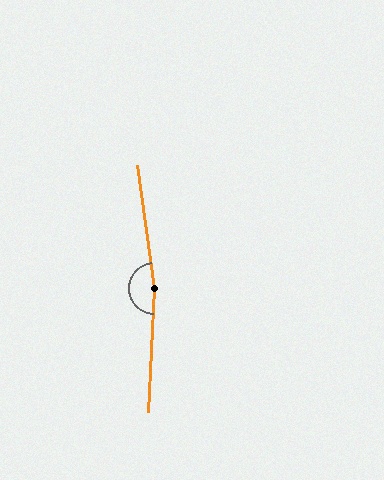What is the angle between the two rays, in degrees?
Approximately 169 degrees.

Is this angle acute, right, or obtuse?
It is obtuse.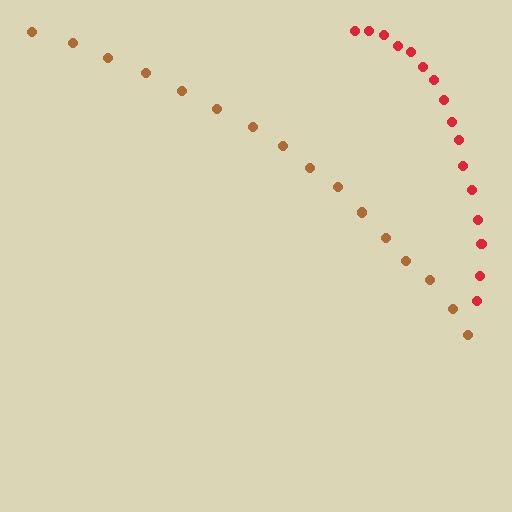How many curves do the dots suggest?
There are 2 distinct paths.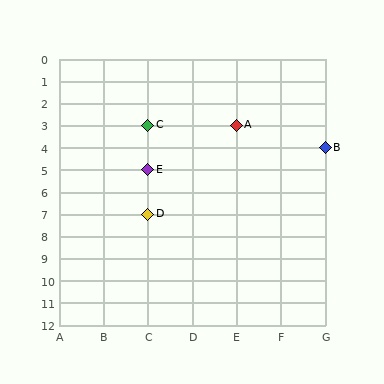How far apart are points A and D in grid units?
Points A and D are 2 columns and 4 rows apart (about 4.5 grid units diagonally).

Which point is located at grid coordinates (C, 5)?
Point E is at (C, 5).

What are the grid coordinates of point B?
Point B is at grid coordinates (G, 4).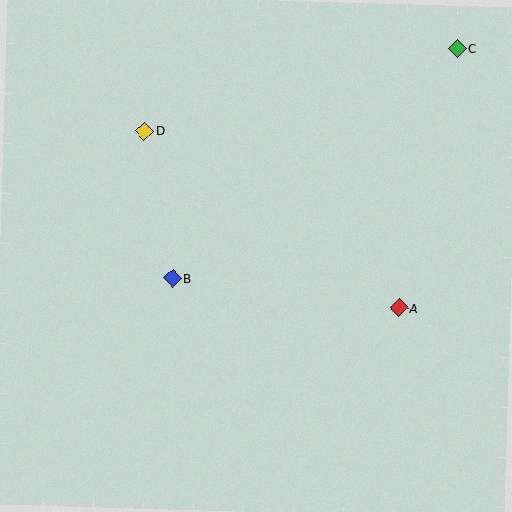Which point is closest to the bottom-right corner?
Point A is closest to the bottom-right corner.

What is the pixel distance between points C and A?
The distance between C and A is 266 pixels.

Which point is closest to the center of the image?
Point B at (173, 279) is closest to the center.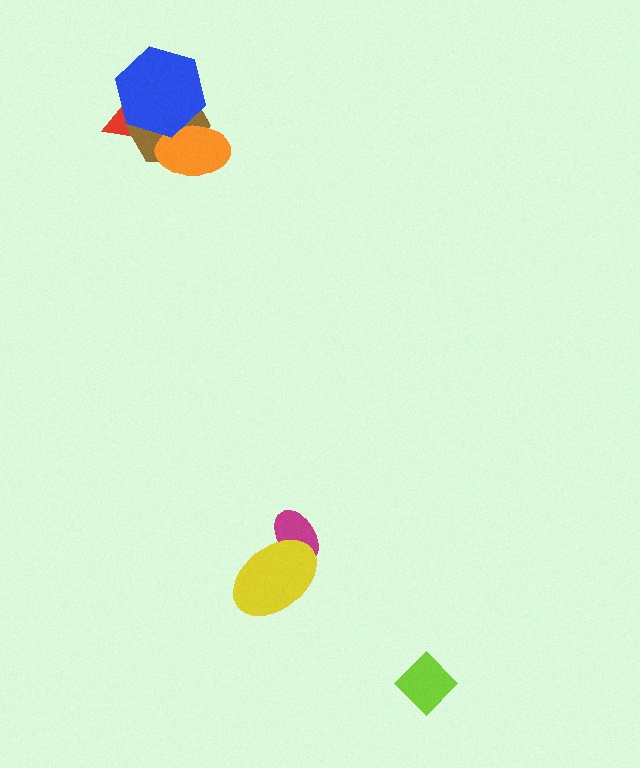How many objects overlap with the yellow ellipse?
1 object overlaps with the yellow ellipse.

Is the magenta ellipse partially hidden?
Yes, it is partially covered by another shape.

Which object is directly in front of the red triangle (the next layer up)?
The brown hexagon is directly in front of the red triangle.